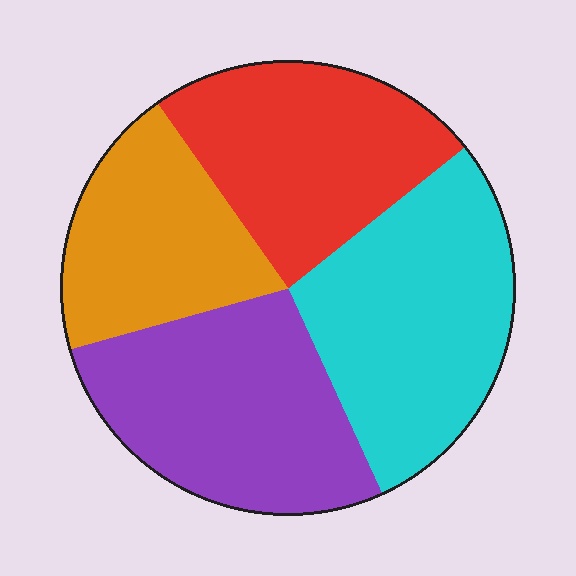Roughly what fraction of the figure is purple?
Purple covers 27% of the figure.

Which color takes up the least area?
Orange, at roughly 20%.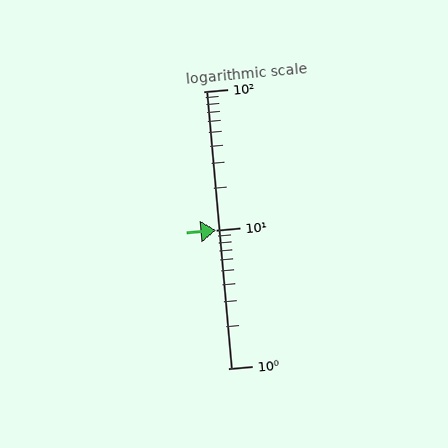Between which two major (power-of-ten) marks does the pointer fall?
The pointer is between 10 and 100.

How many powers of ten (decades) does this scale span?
The scale spans 2 decades, from 1 to 100.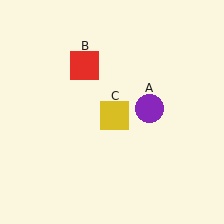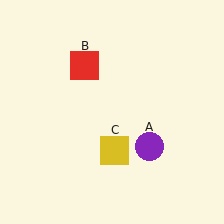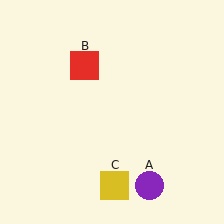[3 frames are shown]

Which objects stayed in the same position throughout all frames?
Red square (object B) remained stationary.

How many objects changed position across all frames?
2 objects changed position: purple circle (object A), yellow square (object C).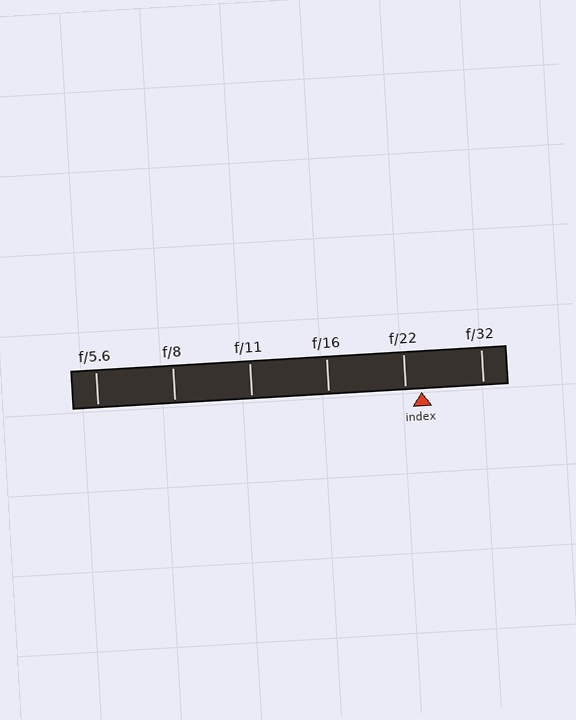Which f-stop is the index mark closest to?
The index mark is closest to f/22.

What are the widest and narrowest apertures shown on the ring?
The widest aperture shown is f/5.6 and the narrowest is f/32.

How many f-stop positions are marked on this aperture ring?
There are 6 f-stop positions marked.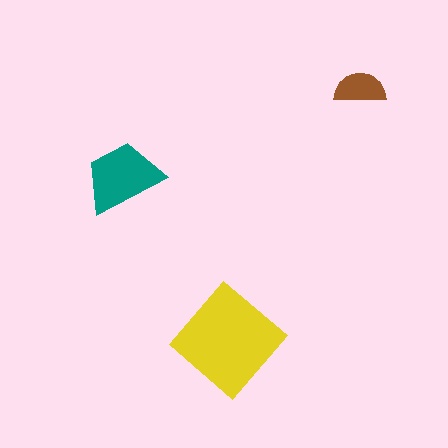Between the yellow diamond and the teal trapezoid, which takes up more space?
The yellow diamond.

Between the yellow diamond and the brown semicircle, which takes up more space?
The yellow diamond.